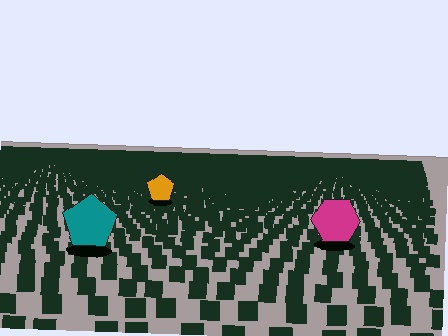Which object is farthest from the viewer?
The orange pentagon is farthest from the viewer. It appears smaller and the ground texture around it is denser.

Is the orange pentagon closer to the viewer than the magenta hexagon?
No. The magenta hexagon is closer — you can tell from the texture gradient: the ground texture is coarser near it.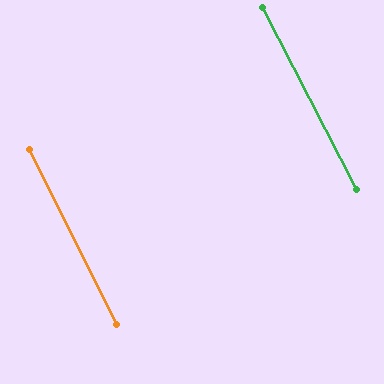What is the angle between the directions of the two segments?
Approximately 1 degree.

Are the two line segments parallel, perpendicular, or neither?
Parallel — their directions differ by only 0.7°.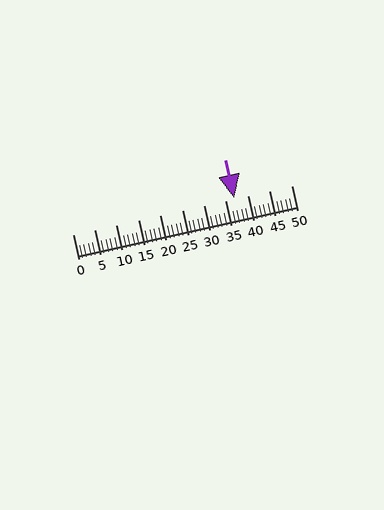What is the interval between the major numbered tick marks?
The major tick marks are spaced 5 units apart.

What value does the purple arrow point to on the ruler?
The purple arrow points to approximately 37.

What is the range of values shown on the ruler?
The ruler shows values from 0 to 50.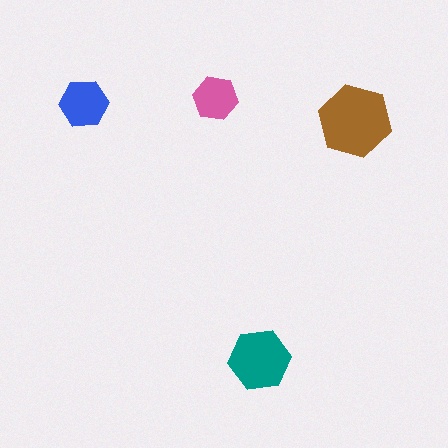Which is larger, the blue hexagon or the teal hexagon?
The teal one.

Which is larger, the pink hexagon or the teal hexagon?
The teal one.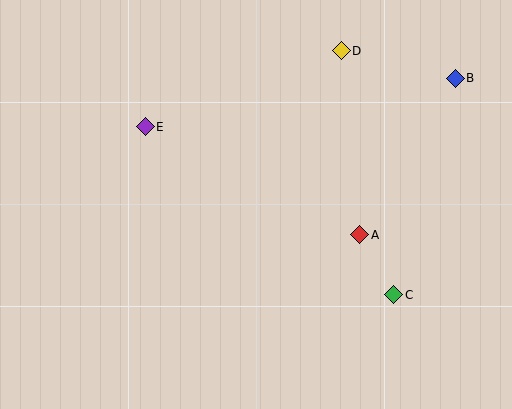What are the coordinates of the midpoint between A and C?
The midpoint between A and C is at (377, 265).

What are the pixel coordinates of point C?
Point C is at (394, 295).